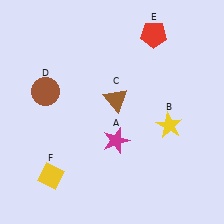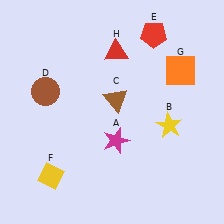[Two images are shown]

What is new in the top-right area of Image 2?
An orange square (G) was added in the top-right area of Image 2.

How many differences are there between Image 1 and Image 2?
There are 2 differences between the two images.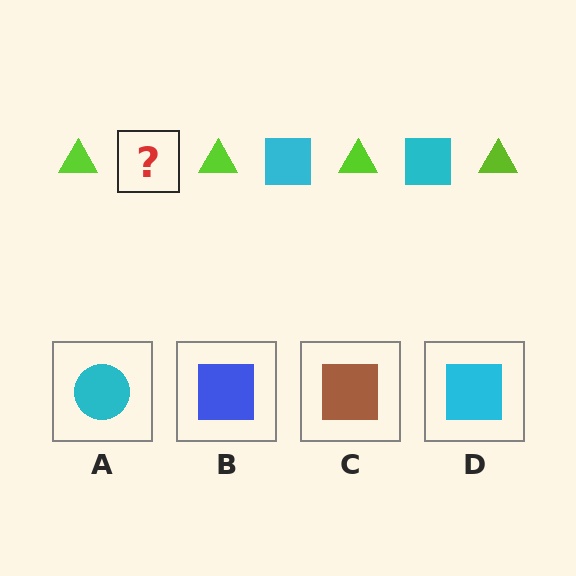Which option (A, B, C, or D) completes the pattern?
D.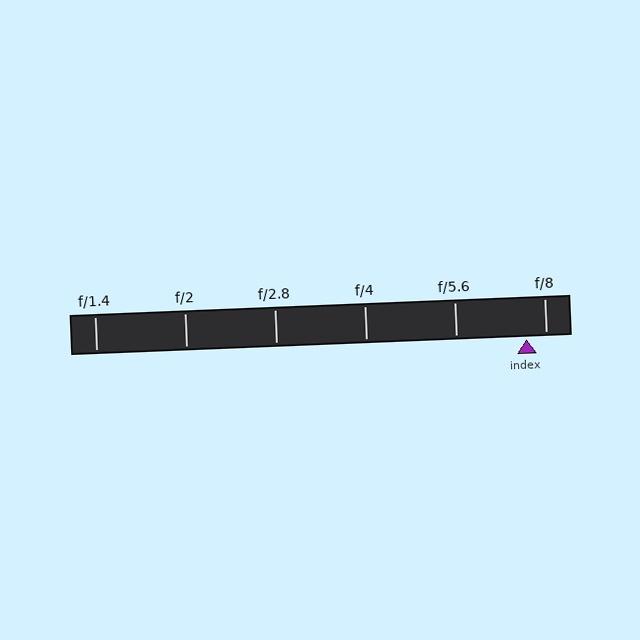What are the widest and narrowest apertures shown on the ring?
The widest aperture shown is f/1.4 and the narrowest is f/8.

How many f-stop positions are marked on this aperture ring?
There are 6 f-stop positions marked.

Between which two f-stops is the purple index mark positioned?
The index mark is between f/5.6 and f/8.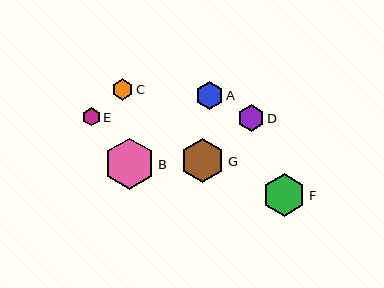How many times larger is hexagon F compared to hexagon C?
Hexagon F is approximately 2.0 times the size of hexagon C.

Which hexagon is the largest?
Hexagon B is the largest with a size of approximately 51 pixels.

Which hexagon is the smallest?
Hexagon E is the smallest with a size of approximately 18 pixels.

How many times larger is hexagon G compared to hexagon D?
Hexagon G is approximately 1.7 times the size of hexagon D.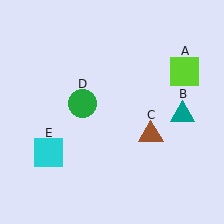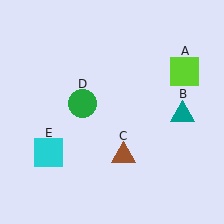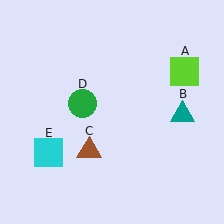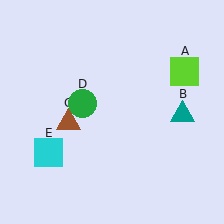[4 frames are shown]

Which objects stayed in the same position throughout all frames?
Lime square (object A) and teal triangle (object B) and green circle (object D) and cyan square (object E) remained stationary.